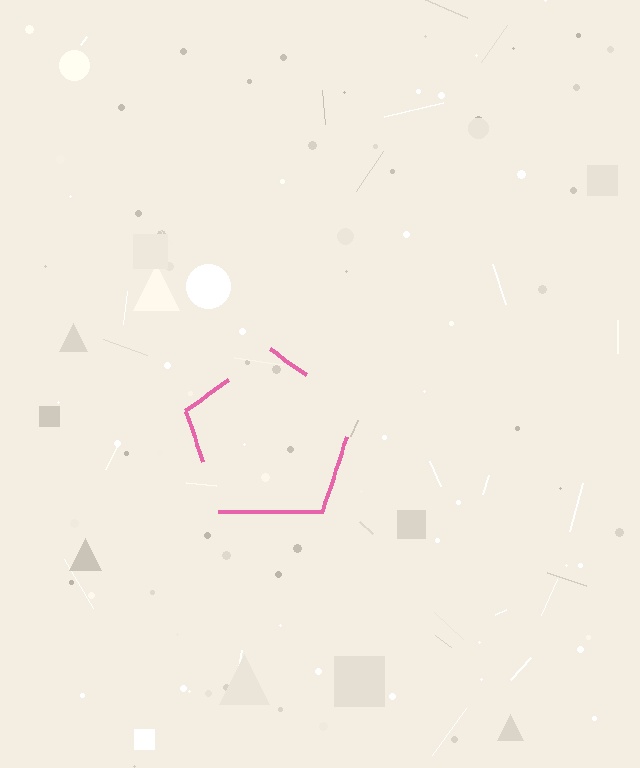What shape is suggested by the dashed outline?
The dashed outline suggests a pentagon.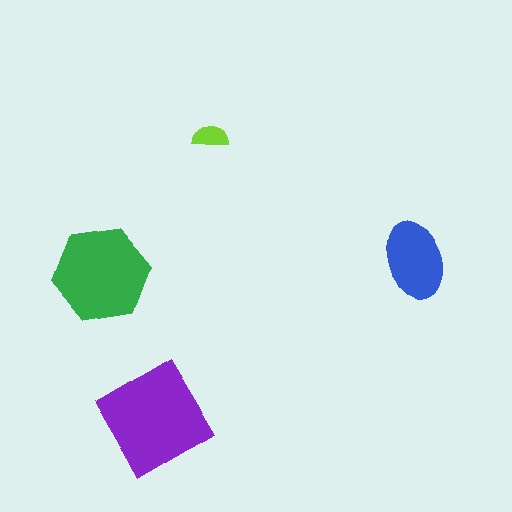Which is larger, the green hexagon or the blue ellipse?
The green hexagon.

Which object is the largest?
The purple diamond.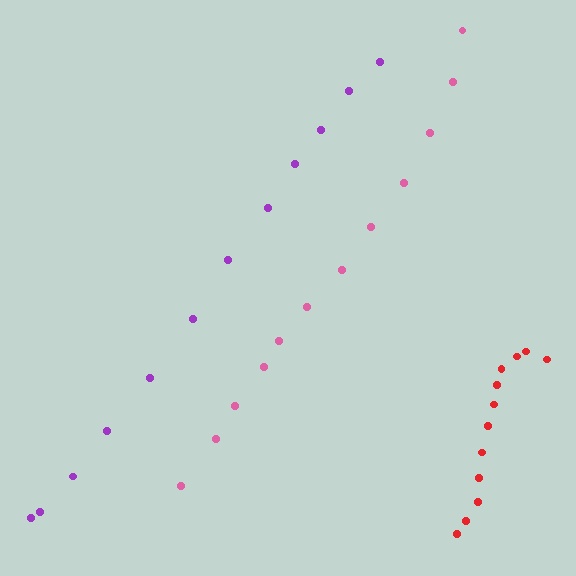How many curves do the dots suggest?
There are 3 distinct paths.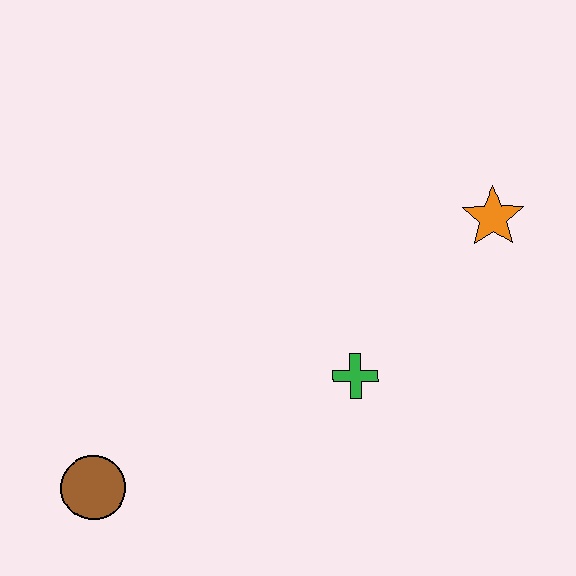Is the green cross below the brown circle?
No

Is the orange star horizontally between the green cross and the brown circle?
No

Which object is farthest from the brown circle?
The orange star is farthest from the brown circle.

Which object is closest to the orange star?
The green cross is closest to the orange star.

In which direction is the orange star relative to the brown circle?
The orange star is to the right of the brown circle.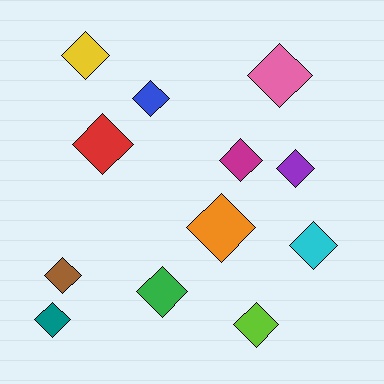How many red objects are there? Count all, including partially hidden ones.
There is 1 red object.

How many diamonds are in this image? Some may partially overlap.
There are 12 diamonds.